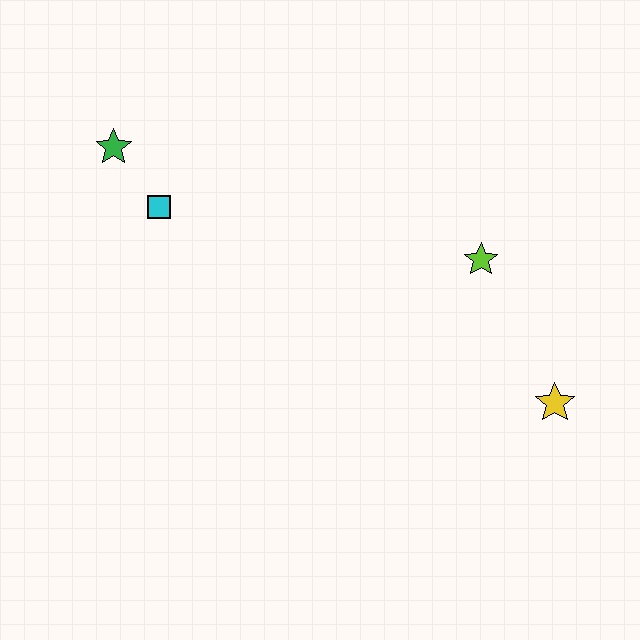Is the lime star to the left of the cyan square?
No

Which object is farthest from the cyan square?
The yellow star is farthest from the cyan square.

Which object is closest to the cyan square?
The green star is closest to the cyan square.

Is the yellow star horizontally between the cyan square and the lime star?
No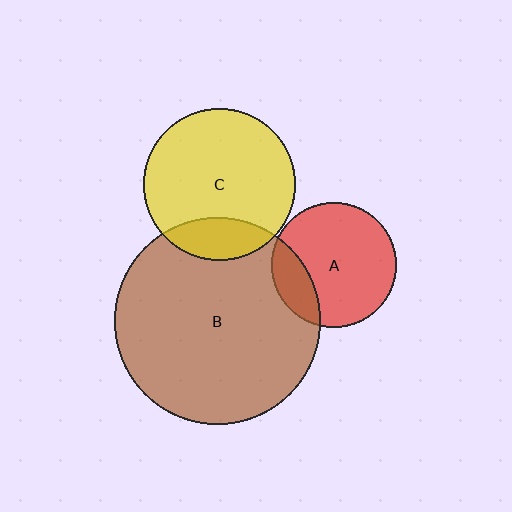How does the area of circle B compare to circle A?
Approximately 2.7 times.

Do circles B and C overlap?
Yes.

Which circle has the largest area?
Circle B (brown).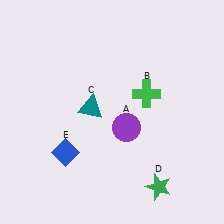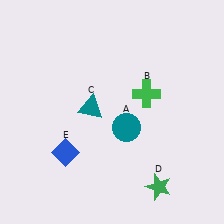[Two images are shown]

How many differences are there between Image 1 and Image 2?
There is 1 difference between the two images.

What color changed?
The circle (A) changed from purple in Image 1 to teal in Image 2.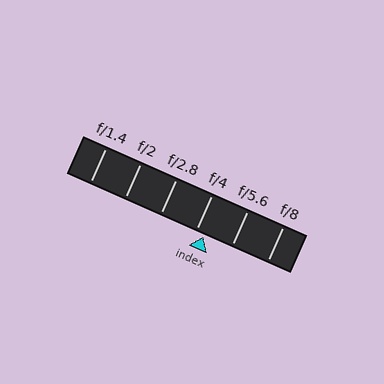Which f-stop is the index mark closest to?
The index mark is closest to f/4.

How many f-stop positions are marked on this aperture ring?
There are 6 f-stop positions marked.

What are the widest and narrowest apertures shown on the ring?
The widest aperture shown is f/1.4 and the narrowest is f/8.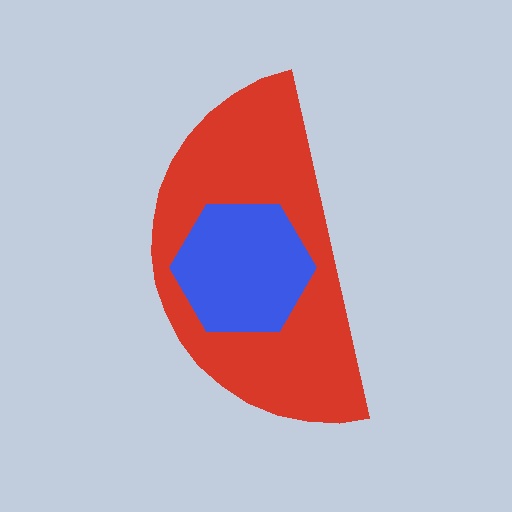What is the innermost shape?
The blue hexagon.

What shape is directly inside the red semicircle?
The blue hexagon.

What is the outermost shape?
The red semicircle.